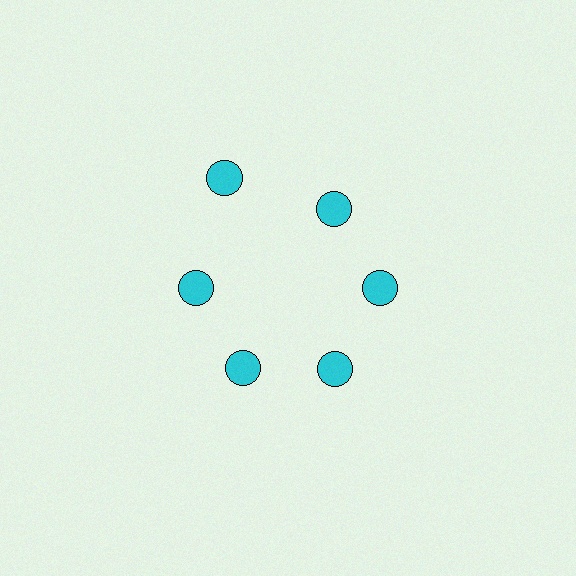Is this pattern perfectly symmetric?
No. The 6 cyan circles are arranged in a ring, but one element near the 11 o'clock position is pushed outward from the center, breaking the 6-fold rotational symmetry.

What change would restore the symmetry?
The symmetry would be restored by moving it inward, back onto the ring so that all 6 circles sit at equal angles and equal distance from the center.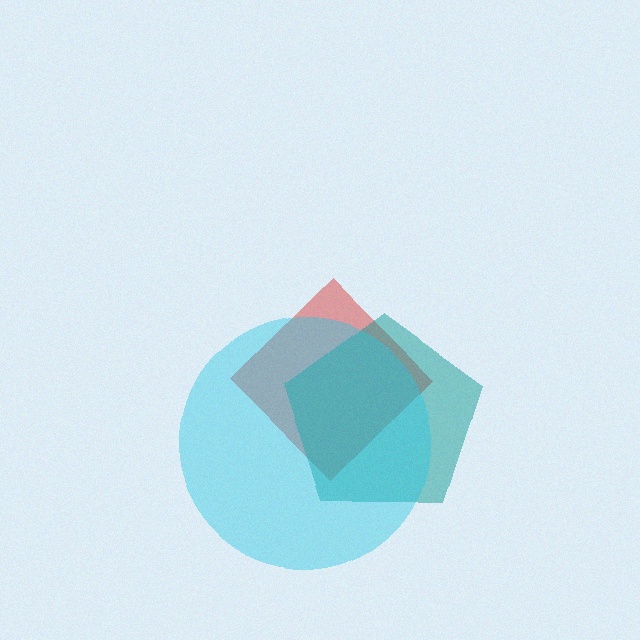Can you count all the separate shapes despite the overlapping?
Yes, there are 3 separate shapes.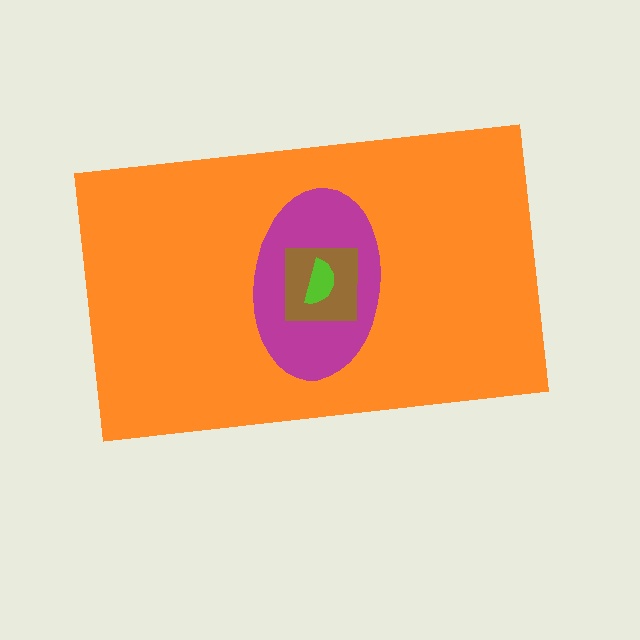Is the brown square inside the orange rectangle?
Yes.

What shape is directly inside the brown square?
The lime semicircle.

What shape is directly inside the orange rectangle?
The magenta ellipse.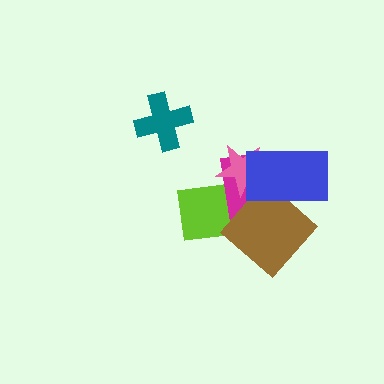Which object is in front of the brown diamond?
The blue rectangle is in front of the brown diamond.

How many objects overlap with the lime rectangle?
4 objects overlap with the lime rectangle.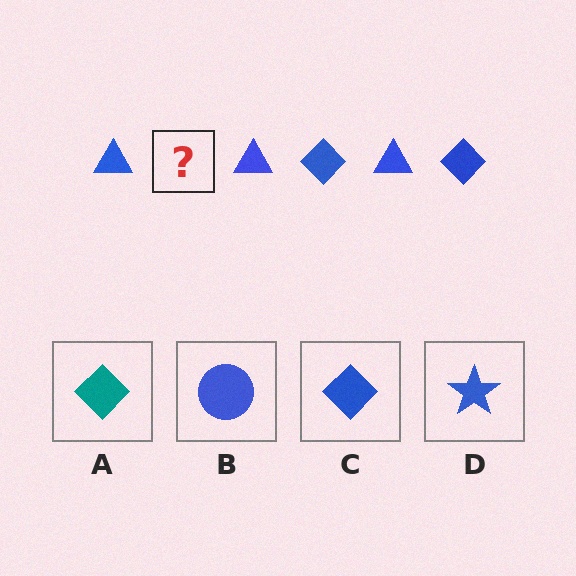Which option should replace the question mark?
Option C.